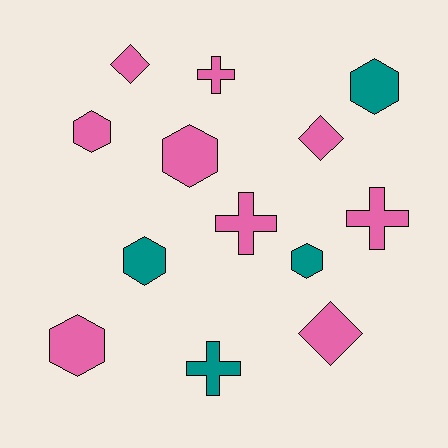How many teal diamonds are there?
There are no teal diamonds.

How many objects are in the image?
There are 13 objects.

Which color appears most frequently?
Pink, with 9 objects.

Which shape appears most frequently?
Hexagon, with 6 objects.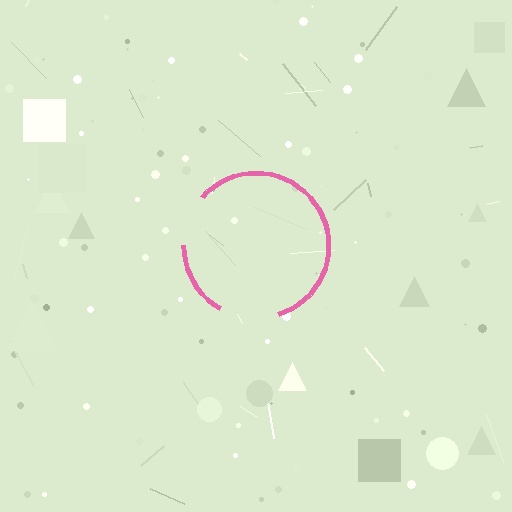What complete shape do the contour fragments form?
The contour fragments form a circle.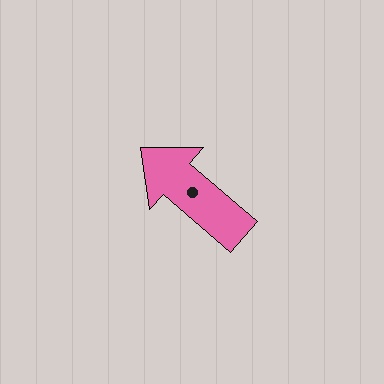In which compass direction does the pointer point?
Northwest.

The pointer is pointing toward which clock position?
Roughly 10 o'clock.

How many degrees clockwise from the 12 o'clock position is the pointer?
Approximately 311 degrees.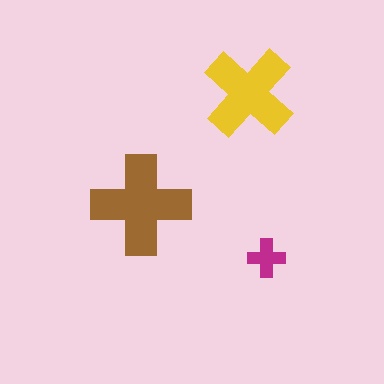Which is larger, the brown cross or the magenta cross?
The brown one.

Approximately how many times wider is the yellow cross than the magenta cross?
About 2.5 times wider.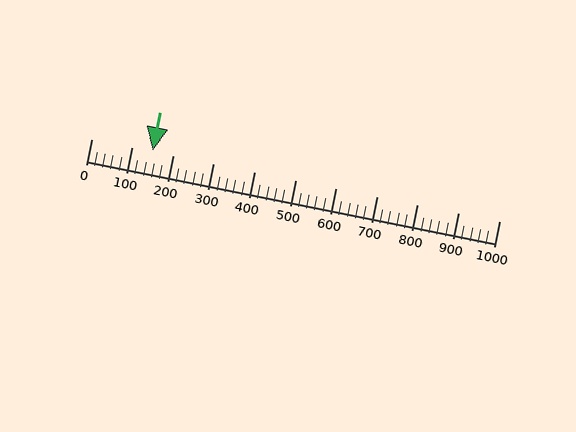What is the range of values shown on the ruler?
The ruler shows values from 0 to 1000.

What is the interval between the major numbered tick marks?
The major tick marks are spaced 100 units apart.